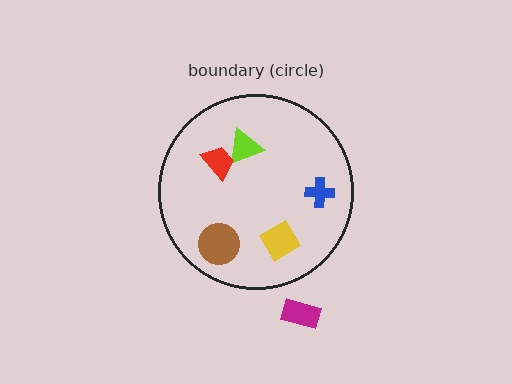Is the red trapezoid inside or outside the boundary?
Inside.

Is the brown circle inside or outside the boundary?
Inside.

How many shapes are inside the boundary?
5 inside, 1 outside.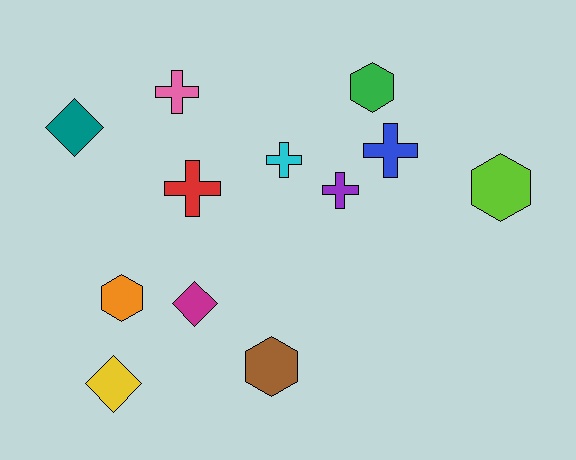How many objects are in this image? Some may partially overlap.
There are 12 objects.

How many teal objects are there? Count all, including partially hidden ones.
There is 1 teal object.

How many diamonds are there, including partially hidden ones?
There are 3 diamonds.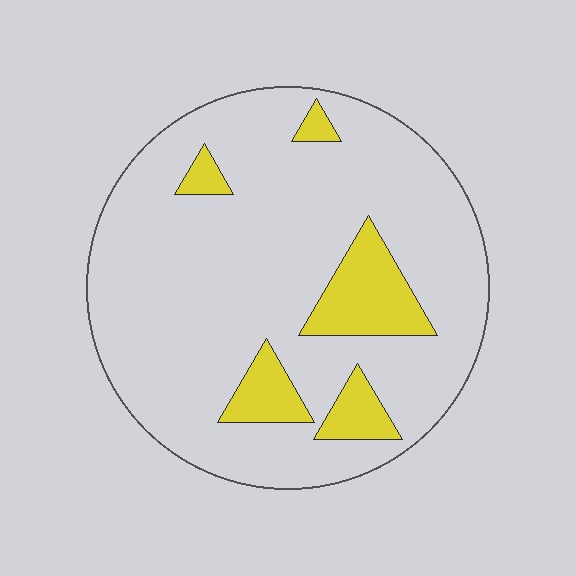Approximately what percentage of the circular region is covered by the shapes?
Approximately 15%.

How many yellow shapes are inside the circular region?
5.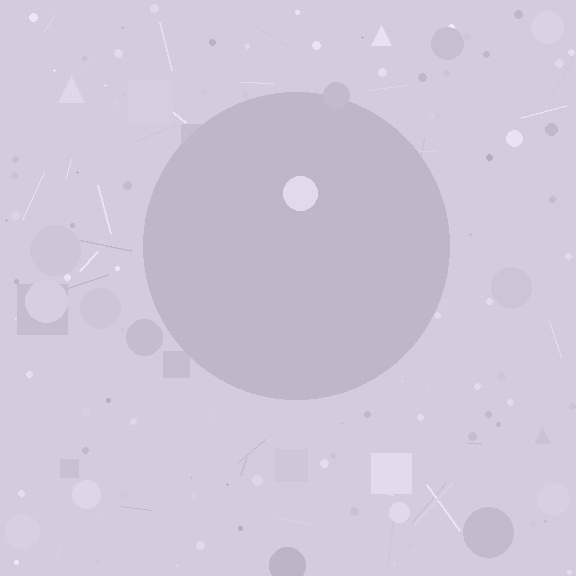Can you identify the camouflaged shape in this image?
The camouflaged shape is a circle.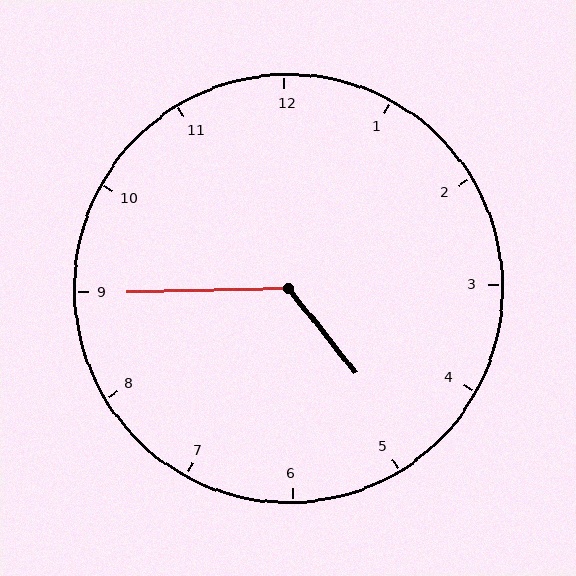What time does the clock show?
4:45.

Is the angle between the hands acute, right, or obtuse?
It is obtuse.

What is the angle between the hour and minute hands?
Approximately 128 degrees.